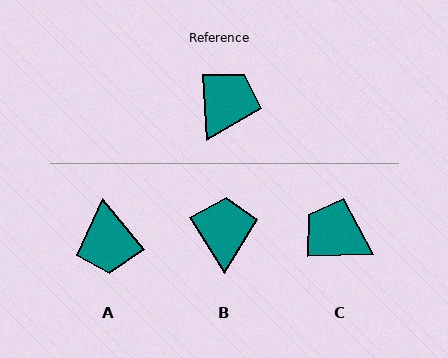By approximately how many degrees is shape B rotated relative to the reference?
Approximately 28 degrees counter-clockwise.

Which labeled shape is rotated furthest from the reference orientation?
A, about 144 degrees away.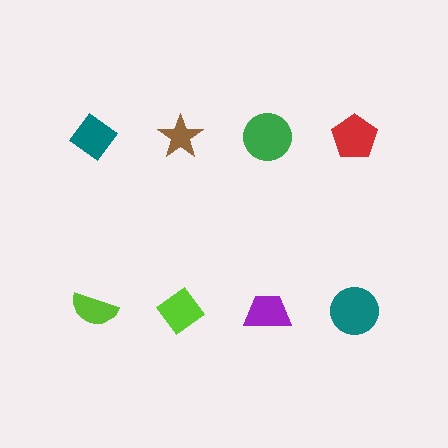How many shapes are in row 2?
4 shapes.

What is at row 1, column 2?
A brown star.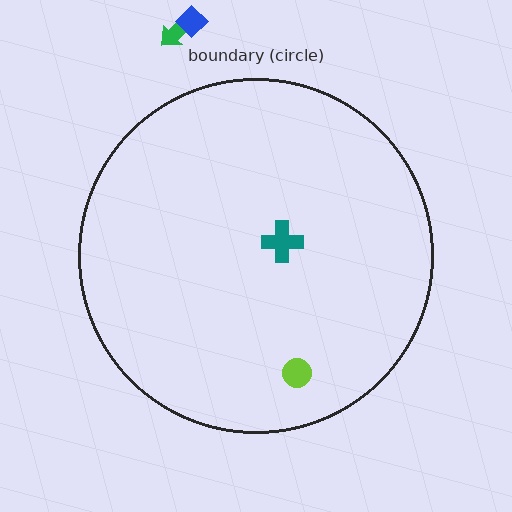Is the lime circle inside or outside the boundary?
Inside.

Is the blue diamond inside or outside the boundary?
Outside.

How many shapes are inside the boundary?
2 inside, 2 outside.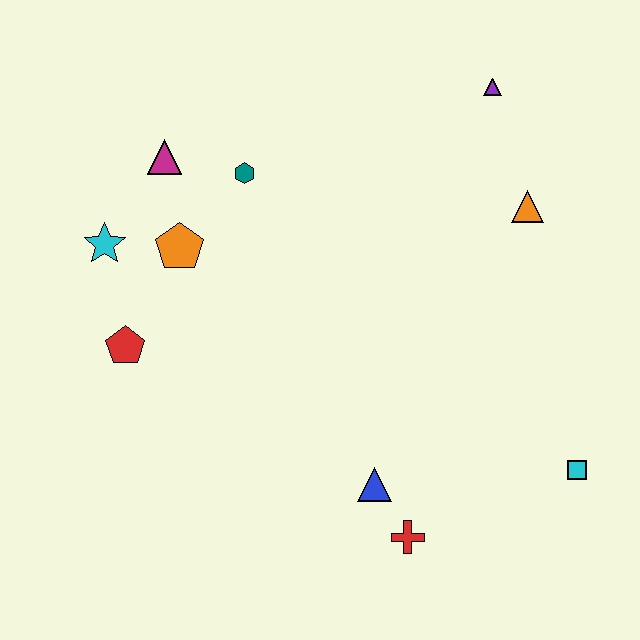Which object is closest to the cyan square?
The red cross is closest to the cyan square.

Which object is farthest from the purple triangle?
The red cross is farthest from the purple triangle.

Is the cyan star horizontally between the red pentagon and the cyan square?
No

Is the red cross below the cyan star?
Yes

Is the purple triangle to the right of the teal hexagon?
Yes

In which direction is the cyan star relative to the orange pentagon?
The cyan star is to the left of the orange pentagon.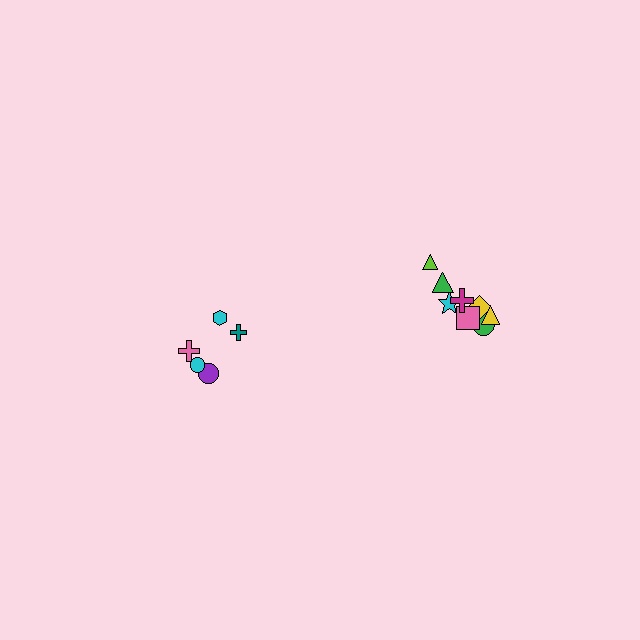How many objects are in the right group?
There are 8 objects.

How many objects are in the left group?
There are 5 objects.